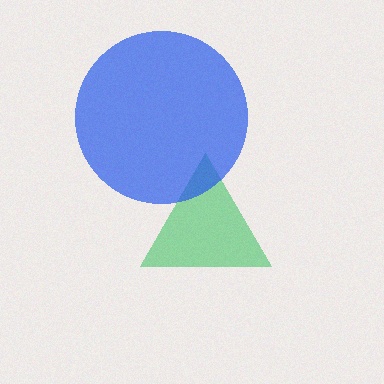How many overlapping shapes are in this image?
There are 2 overlapping shapes in the image.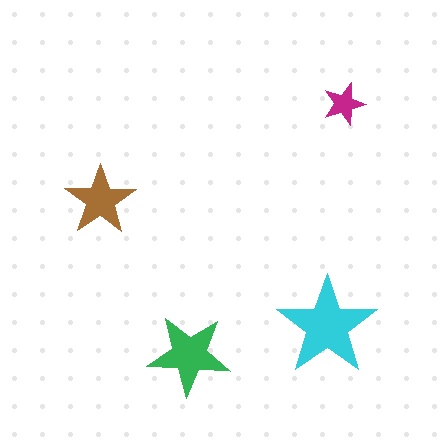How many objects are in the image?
There are 4 objects in the image.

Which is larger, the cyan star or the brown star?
The cyan one.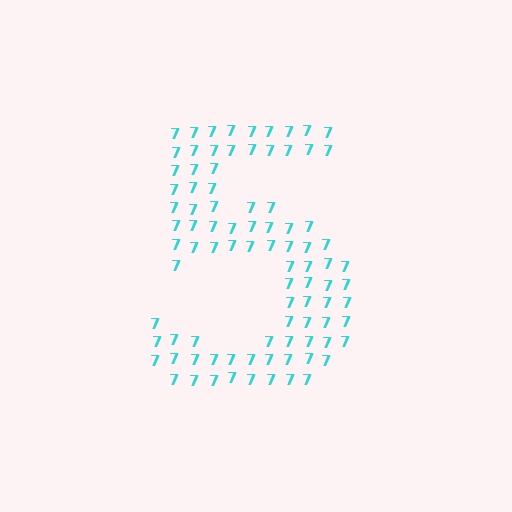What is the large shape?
The large shape is the digit 5.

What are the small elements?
The small elements are digit 7's.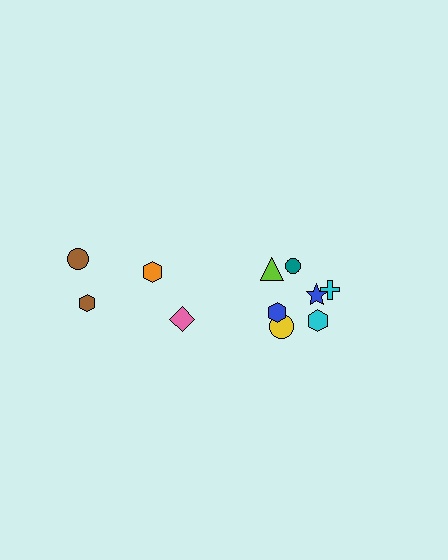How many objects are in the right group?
There are 7 objects.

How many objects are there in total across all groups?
There are 11 objects.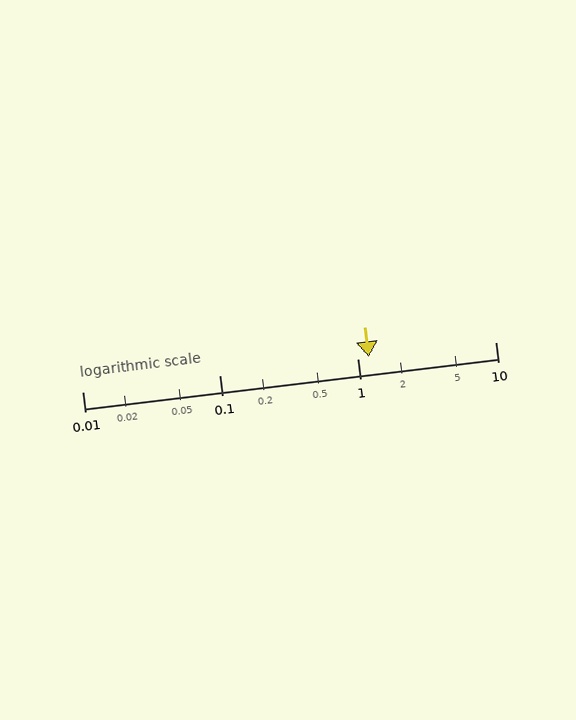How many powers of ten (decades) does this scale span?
The scale spans 3 decades, from 0.01 to 10.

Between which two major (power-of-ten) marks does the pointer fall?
The pointer is between 1 and 10.